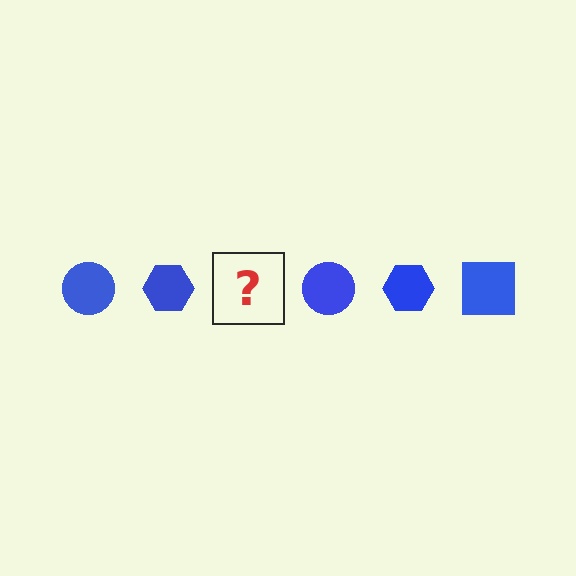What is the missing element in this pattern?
The missing element is a blue square.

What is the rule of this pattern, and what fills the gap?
The rule is that the pattern cycles through circle, hexagon, square shapes in blue. The gap should be filled with a blue square.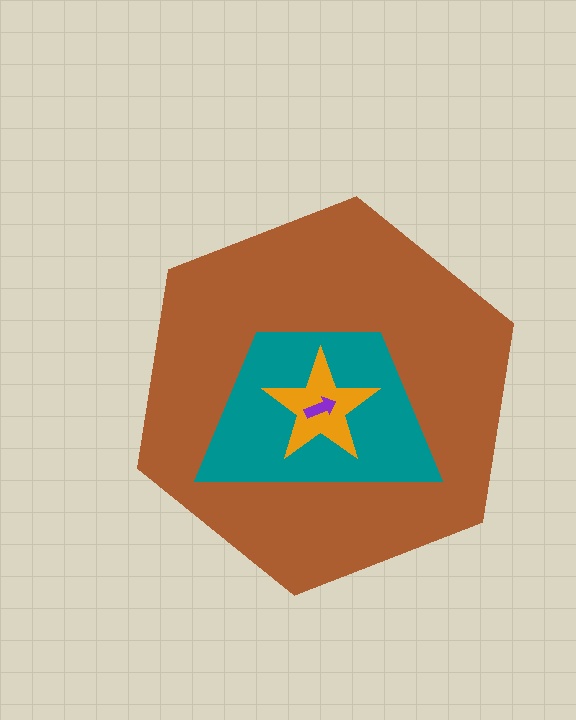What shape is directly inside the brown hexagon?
The teal trapezoid.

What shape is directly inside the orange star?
The purple arrow.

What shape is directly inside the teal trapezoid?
The orange star.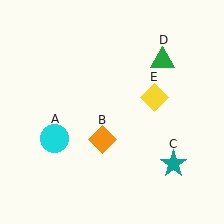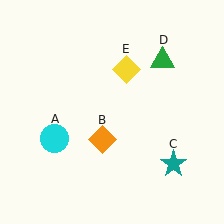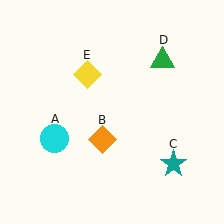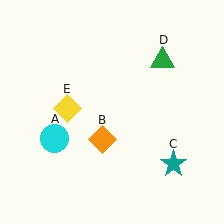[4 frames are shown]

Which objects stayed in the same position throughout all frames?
Cyan circle (object A) and orange diamond (object B) and teal star (object C) and green triangle (object D) remained stationary.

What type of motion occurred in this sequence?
The yellow diamond (object E) rotated counterclockwise around the center of the scene.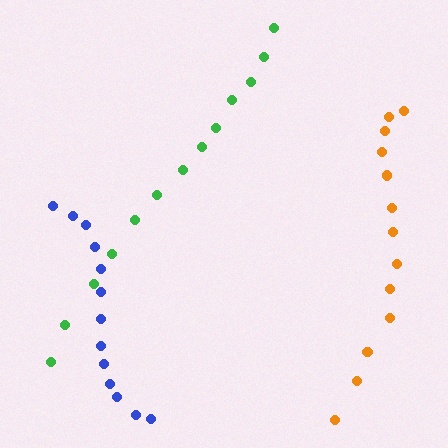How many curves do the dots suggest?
There are 3 distinct paths.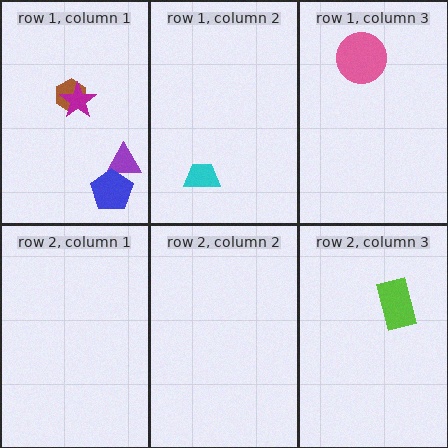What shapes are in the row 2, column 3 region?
The lime rectangle.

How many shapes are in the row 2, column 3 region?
1.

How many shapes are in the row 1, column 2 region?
1.